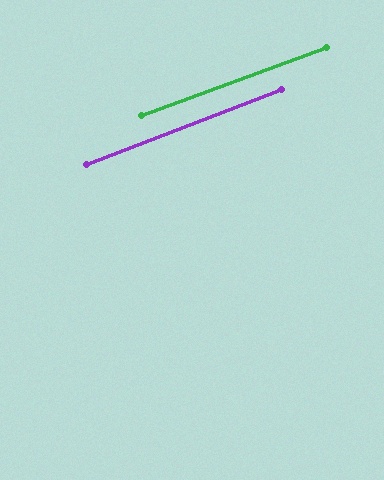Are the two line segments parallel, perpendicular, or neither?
Parallel — their directions differ by only 1.0°.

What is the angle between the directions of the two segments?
Approximately 1 degree.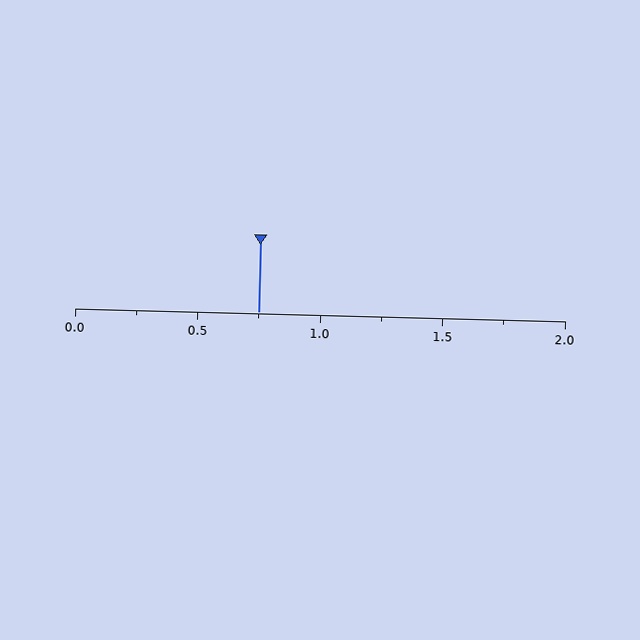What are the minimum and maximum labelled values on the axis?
The axis runs from 0.0 to 2.0.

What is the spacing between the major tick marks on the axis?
The major ticks are spaced 0.5 apart.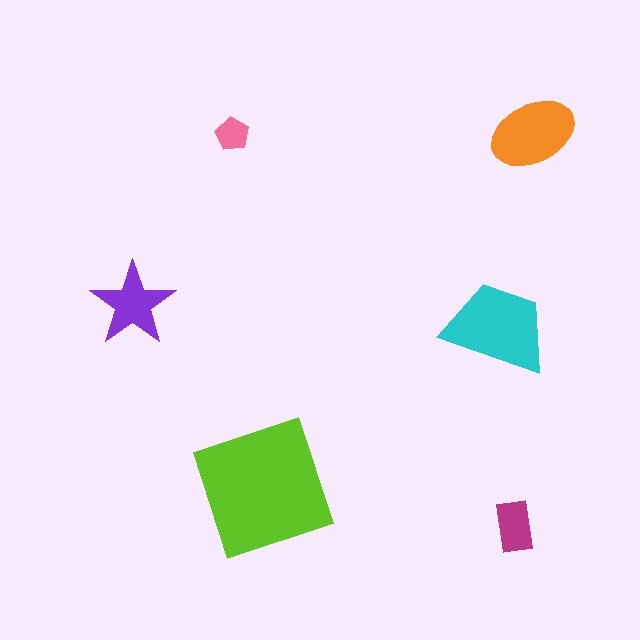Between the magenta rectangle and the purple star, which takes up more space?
The purple star.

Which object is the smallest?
The pink pentagon.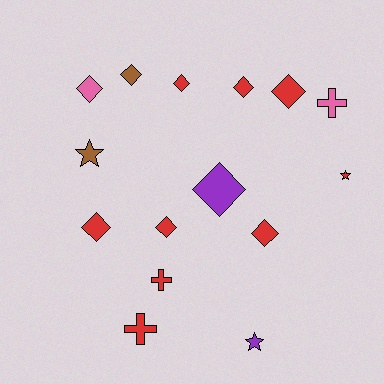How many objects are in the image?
There are 15 objects.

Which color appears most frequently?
Red, with 9 objects.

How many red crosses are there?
There are 2 red crosses.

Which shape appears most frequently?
Diamond, with 9 objects.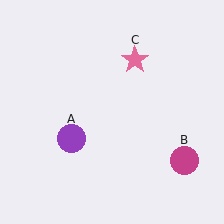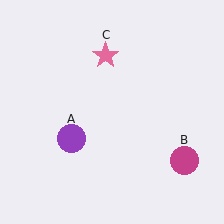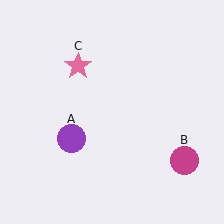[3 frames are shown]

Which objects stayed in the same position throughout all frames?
Purple circle (object A) and magenta circle (object B) remained stationary.